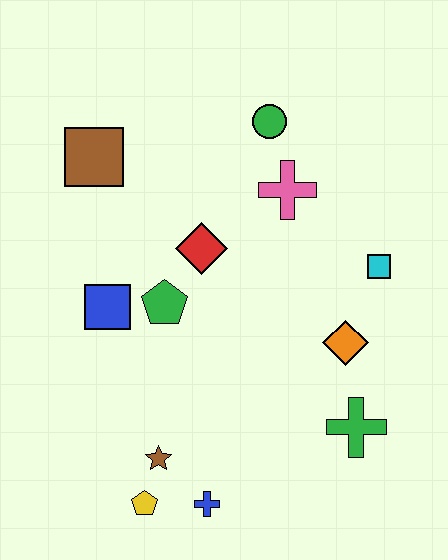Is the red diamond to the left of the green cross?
Yes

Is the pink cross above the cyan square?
Yes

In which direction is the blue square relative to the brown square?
The blue square is below the brown square.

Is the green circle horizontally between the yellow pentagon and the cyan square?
Yes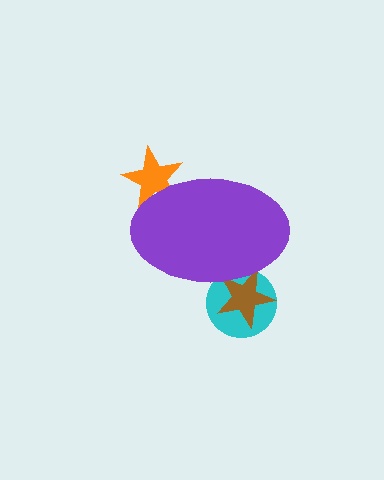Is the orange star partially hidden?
Yes, the orange star is partially hidden behind the purple ellipse.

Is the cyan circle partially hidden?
Yes, the cyan circle is partially hidden behind the purple ellipse.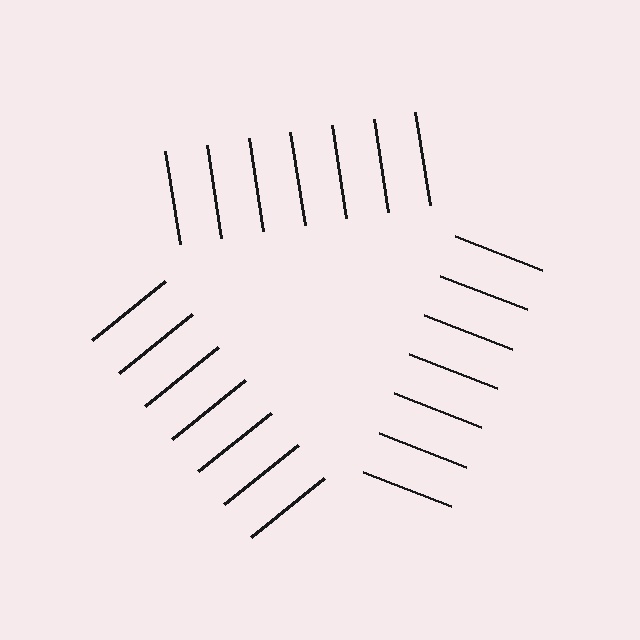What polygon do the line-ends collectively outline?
An illusory triangle — the line segments terminate on its edges but no continuous stroke is drawn.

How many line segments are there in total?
21 — 7 along each of the 3 edges.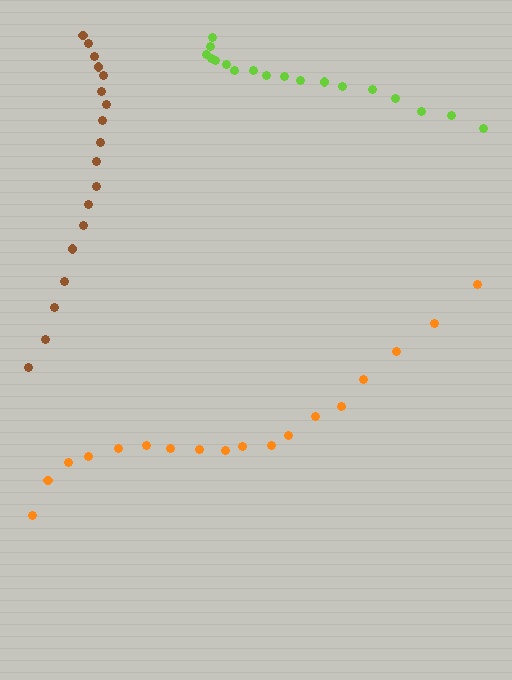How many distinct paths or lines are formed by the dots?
There are 3 distinct paths.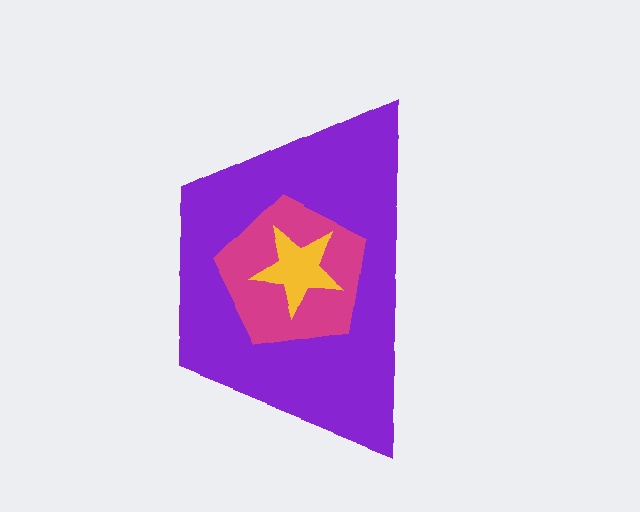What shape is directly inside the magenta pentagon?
The yellow star.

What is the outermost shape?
The purple trapezoid.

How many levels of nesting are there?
3.